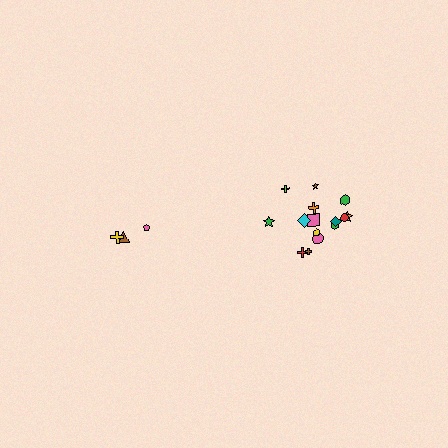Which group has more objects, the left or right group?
The right group.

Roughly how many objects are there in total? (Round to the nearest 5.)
Roughly 20 objects in total.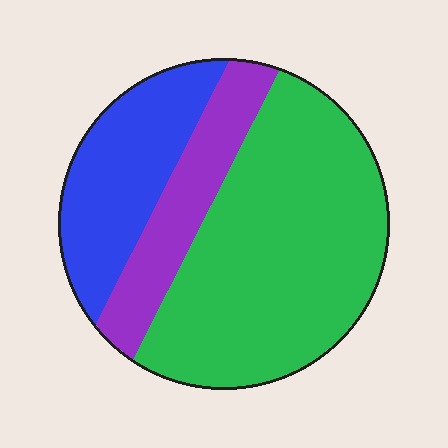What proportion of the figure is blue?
Blue takes up about one quarter (1/4) of the figure.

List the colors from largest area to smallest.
From largest to smallest: green, blue, purple.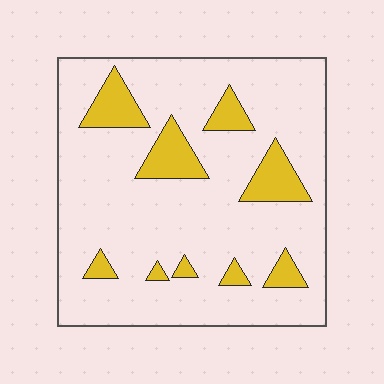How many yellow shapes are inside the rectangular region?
9.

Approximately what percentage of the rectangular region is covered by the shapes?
Approximately 15%.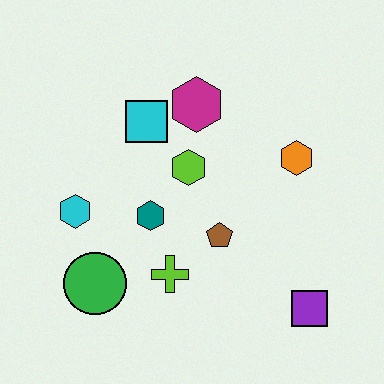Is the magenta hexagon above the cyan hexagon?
Yes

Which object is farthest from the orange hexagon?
The green circle is farthest from the orange hexagon.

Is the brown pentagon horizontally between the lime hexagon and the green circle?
No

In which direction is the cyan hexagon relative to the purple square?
The cyan hexagon is to the left of the purple square.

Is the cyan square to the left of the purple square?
Yes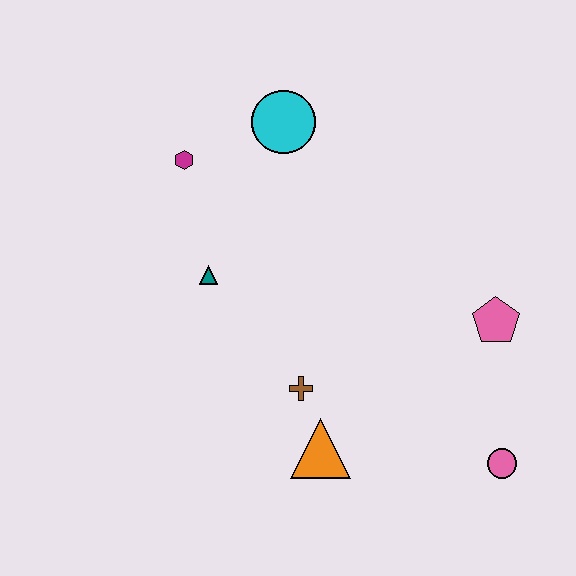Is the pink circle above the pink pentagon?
No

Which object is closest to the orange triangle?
The brown cross is closest to the orange triangle.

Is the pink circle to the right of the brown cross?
Yes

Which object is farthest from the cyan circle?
The pink circle is farthest from the cyan circle.